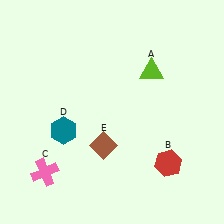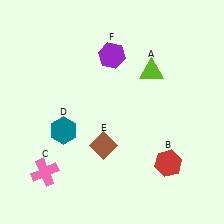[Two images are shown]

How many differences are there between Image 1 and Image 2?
There is 1 difference between the two images.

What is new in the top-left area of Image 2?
A purple hexagon (F) was added in the top-left area of Image 2.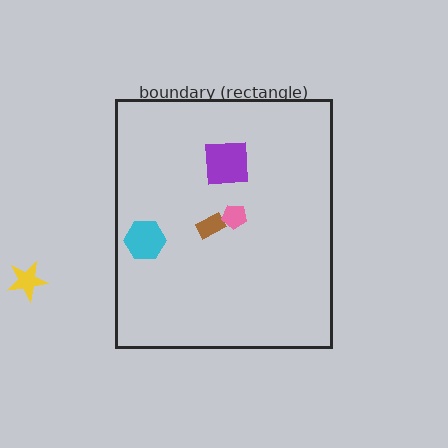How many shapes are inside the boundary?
4 inside, 1 outside.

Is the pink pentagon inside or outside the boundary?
Inside.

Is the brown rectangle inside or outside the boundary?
Inside.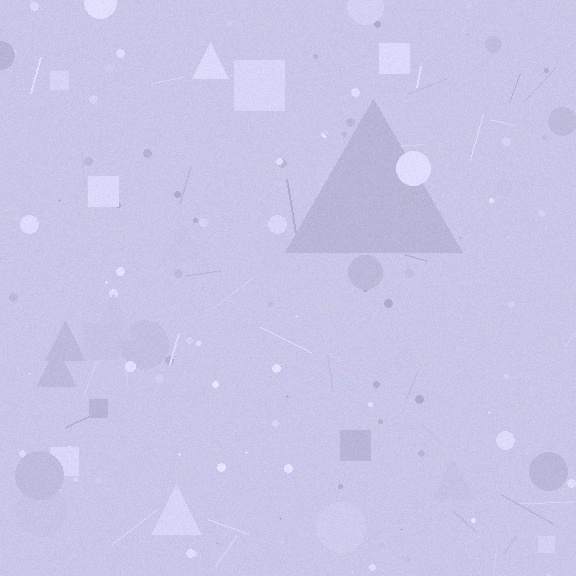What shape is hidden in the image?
A triangle is hidden in the image.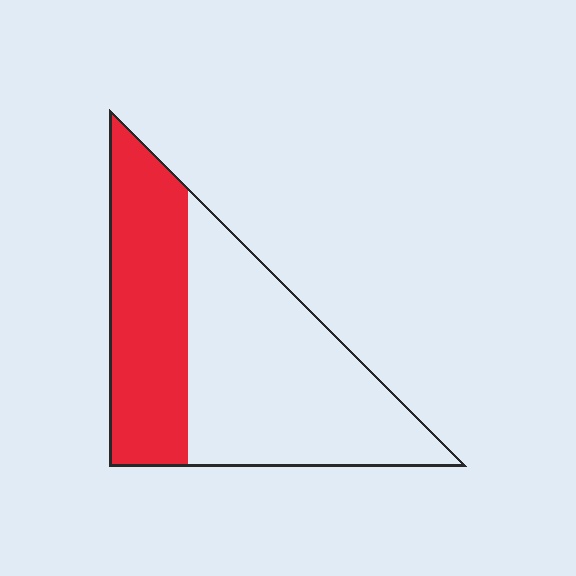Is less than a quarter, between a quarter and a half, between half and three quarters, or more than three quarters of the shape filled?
Between a quarter and a half.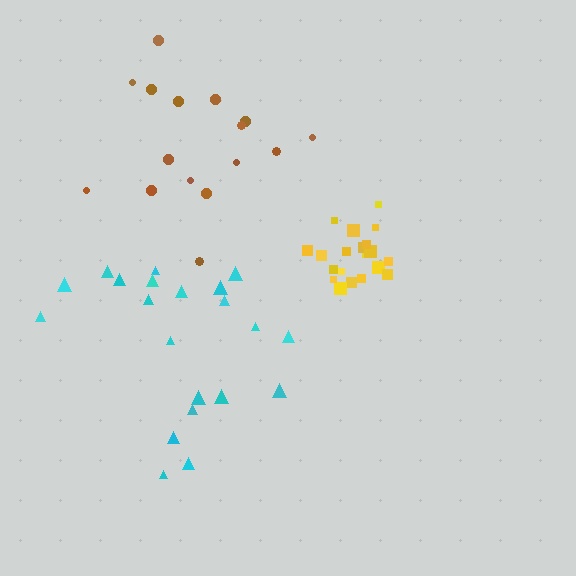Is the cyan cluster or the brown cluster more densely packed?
Brown.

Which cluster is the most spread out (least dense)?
Cyan.